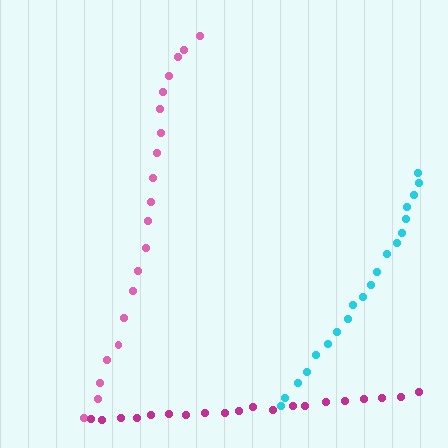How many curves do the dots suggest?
There are 3 distinct paths.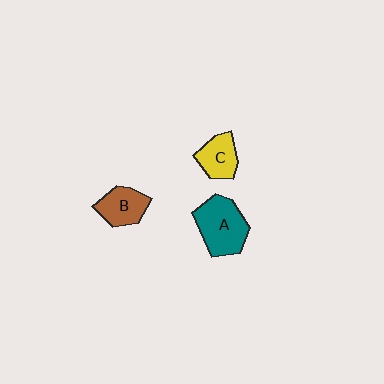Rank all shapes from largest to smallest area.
From largest to smallest: A (teal), B (brown), C (yellow).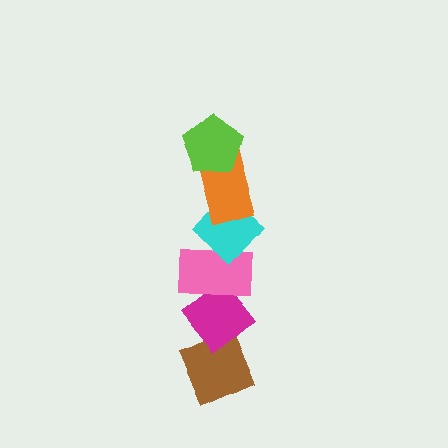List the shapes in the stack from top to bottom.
From top to bottom: the lime pentagon, the orange rectangle, the cyan diamond, the pink rectangle, the magenta diamond, the brown diamond.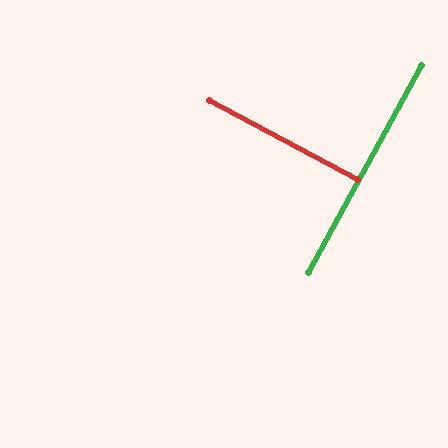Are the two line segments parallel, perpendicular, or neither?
Perpendicular — they meet at approximately 89°.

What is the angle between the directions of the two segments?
Approximately 89 degrees.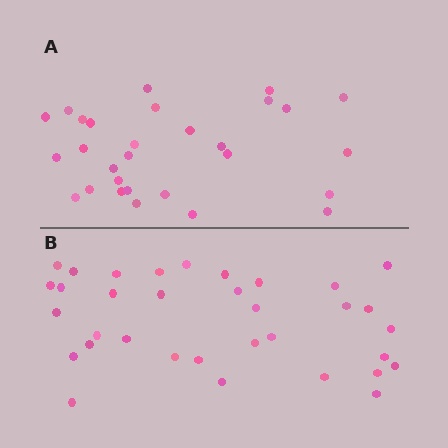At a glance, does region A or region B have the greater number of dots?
Region B (the bottom region) has more dots.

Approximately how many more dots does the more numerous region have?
Region B has about 5 more dots than region A.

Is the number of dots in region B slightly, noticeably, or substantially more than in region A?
Region B has only slightly more — the two regions are fairly close. The ratio is roughly 1.2 to 1.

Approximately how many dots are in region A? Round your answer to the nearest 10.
About 30 dots. (The exact count is 29, which rounds to 30.)